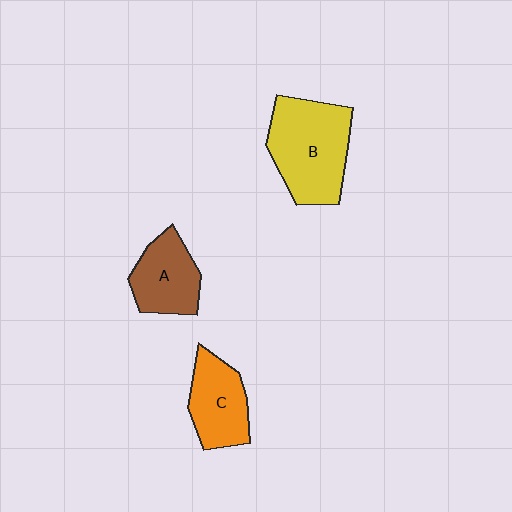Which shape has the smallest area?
Shape A (brown).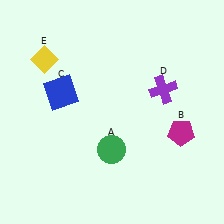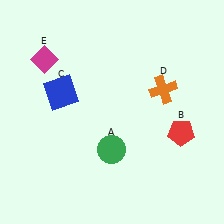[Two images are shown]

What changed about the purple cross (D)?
In Image 1, D is purple. In Image 2, it changed to orange.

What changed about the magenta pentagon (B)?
In Image 1, B is magenta. In Image 2, it changed to red.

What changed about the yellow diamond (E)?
In Image 1, E is yellow. In Image 2, it changed to magenta.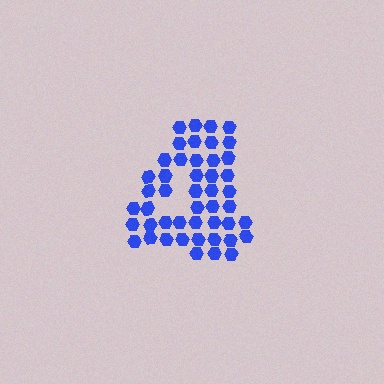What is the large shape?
The large shape is the digit 4.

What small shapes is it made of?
It is made of small hexagons.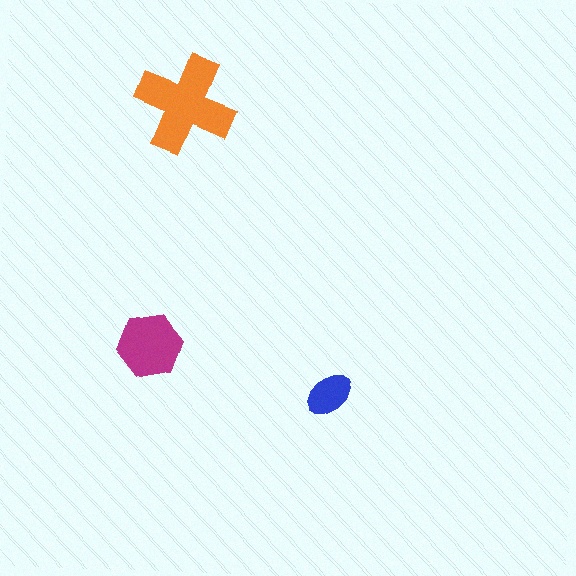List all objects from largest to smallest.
The orange cross, the magenta hexagon, the blue ellipse.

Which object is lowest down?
The blue ellipse is bottommost.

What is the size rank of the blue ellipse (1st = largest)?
3rd.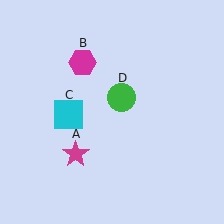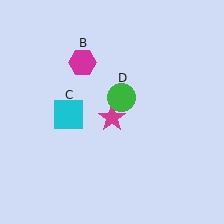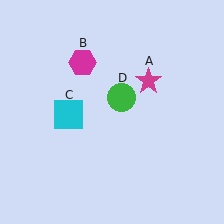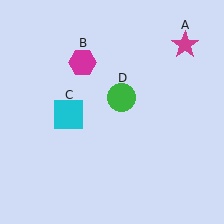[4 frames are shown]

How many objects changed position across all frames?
1 object changed position: magenta star (object A).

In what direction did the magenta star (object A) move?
The magenta star (object A) moved up and to the right.